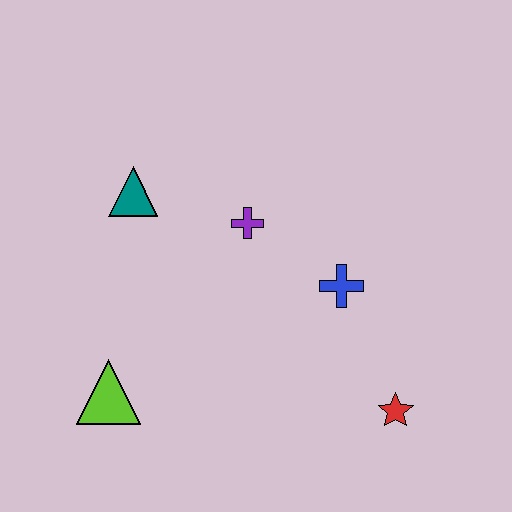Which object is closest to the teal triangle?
The purple cross is closest to the teal triangle.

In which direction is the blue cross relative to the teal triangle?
The blue cross is to the right of the teal triangle.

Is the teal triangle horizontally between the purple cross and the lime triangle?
Yes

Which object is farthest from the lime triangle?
The red star is farthest from the lime triangle.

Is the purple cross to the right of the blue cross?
No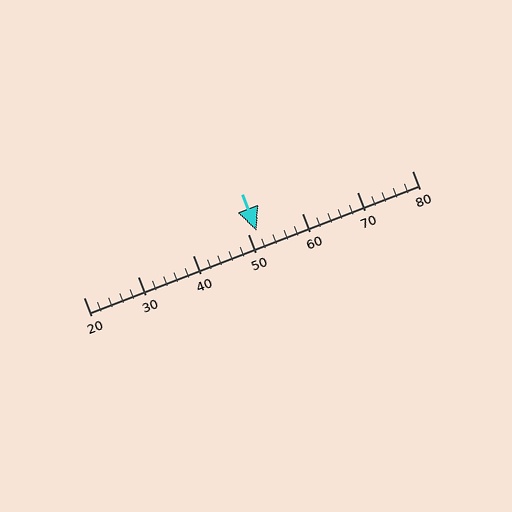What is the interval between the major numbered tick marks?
The major tick marks are spaced 10 units apart.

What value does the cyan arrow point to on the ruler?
The cyan arrow points to approximately 52.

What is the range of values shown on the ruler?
The ruler shows values from 20 to 80.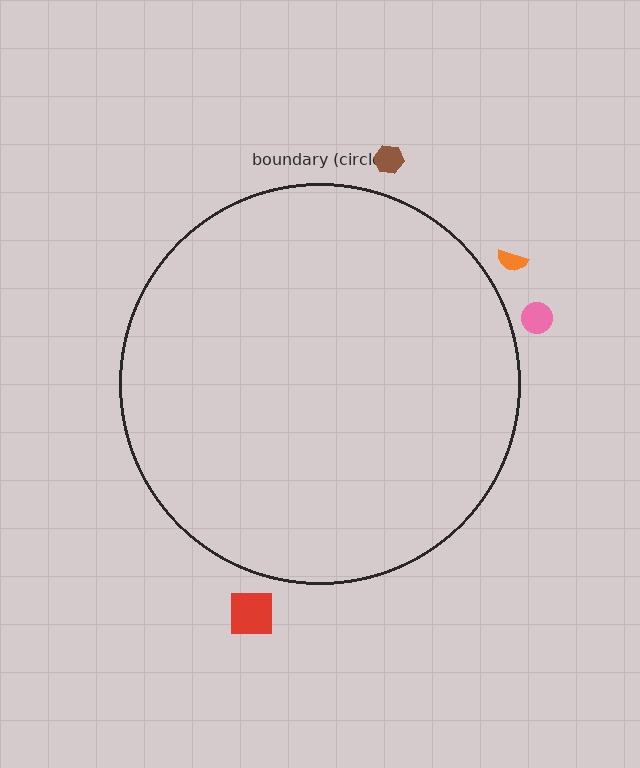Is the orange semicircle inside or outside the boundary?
Outside.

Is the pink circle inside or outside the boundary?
Outside.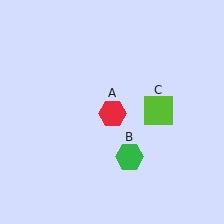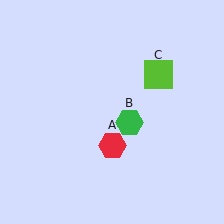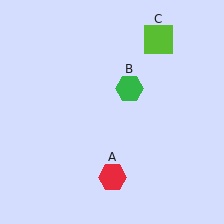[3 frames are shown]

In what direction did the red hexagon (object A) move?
The red hexagon (object A) moved down.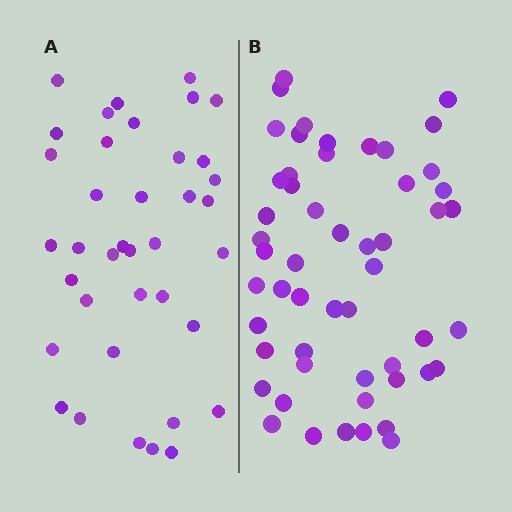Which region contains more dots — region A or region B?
Region B (the right region) has more dots.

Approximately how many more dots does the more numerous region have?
Region B has approximately 15 more dots than region A.